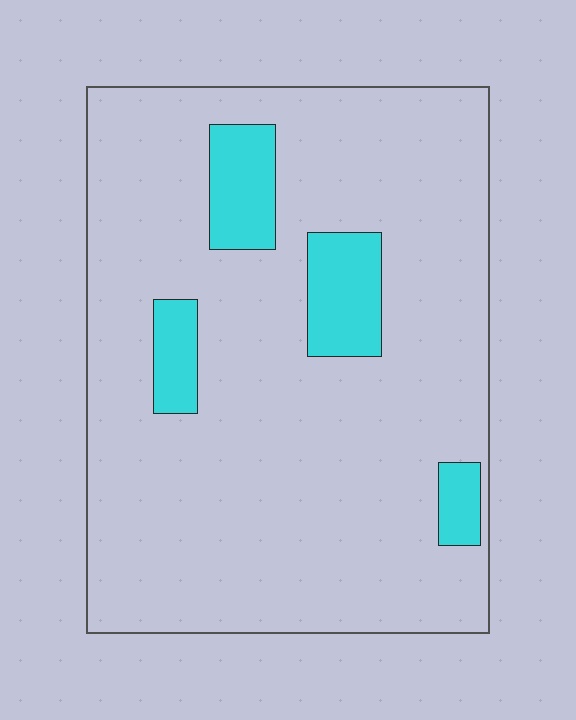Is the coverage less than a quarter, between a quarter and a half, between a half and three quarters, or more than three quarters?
Less than a quarter.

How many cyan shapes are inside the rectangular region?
4.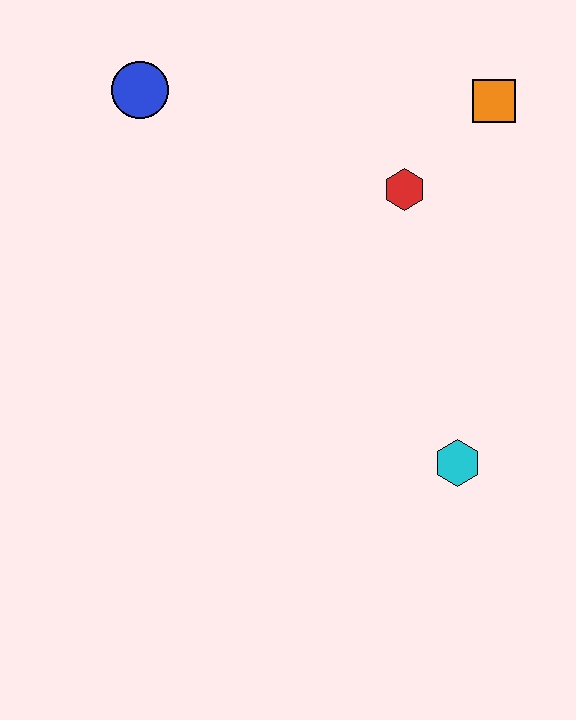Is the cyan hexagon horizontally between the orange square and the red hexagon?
Yes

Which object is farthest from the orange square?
The cyan hexagon is farthest from the orange square.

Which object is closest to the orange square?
The red hexagon is closest to the orange square.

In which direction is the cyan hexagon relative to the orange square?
The cyan hexagon is below the orange square.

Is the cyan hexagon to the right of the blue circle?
Yes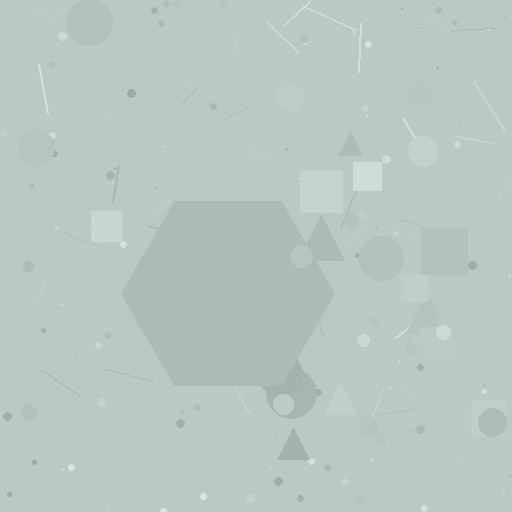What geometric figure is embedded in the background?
A hexagon is embedded in the background.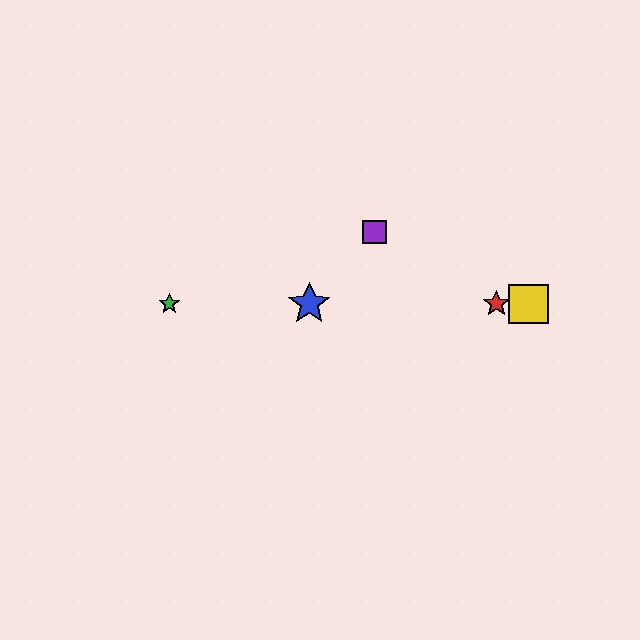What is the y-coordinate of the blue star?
The blue star is at y≈304.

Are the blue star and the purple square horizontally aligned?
No, the blue star is at y≈304 and the purple square is at y≈232.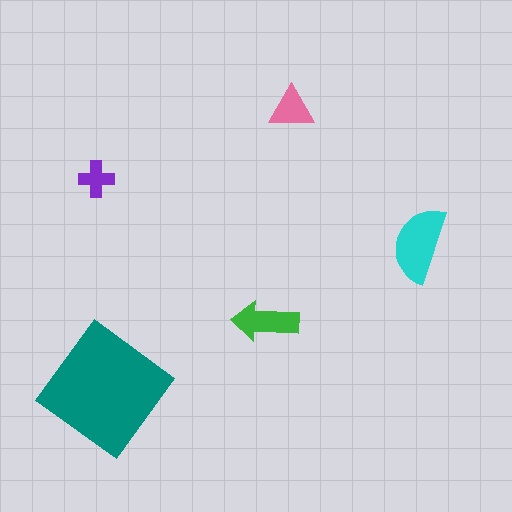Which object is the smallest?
The purple cross.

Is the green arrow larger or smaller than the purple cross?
Larger.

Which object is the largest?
The teal diamond.